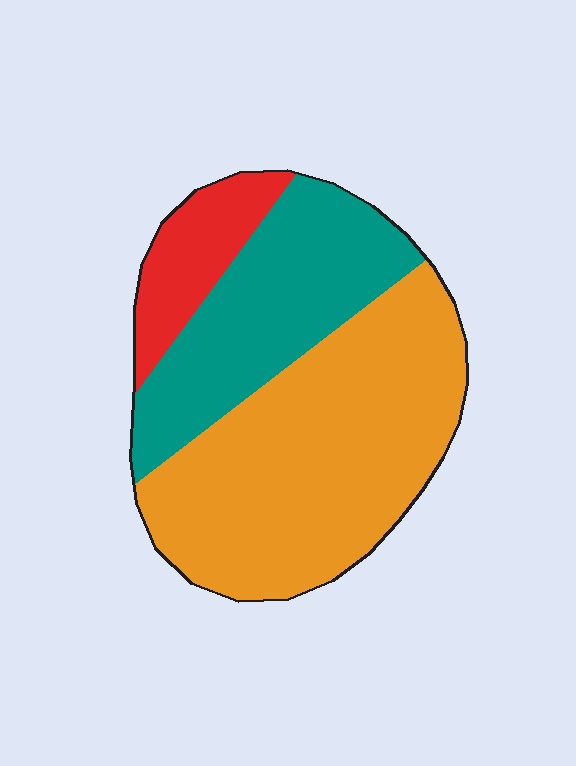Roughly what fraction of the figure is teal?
Teal takes up about one third (1/3) of the figure.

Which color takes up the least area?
Red, at roughly 15%.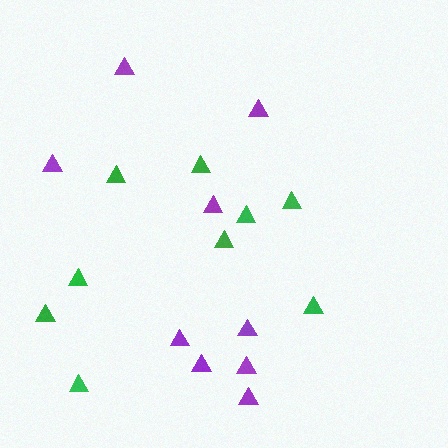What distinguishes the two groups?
There are 2 groups: one group of purple triangles (9) and one group of green triangles (9).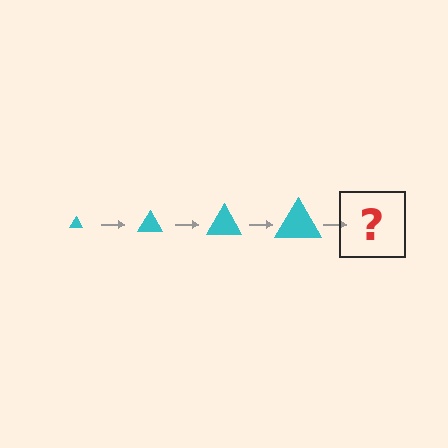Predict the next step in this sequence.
The next step is a cyan triangle, larger than the previous one.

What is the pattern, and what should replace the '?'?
The pattern is that the triangle gets progressively larger each step. The '?' should be a cyan triangle, larger than the previous one.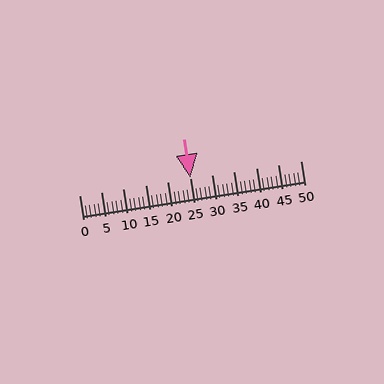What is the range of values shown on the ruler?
The ruler shows values from 0 to 50.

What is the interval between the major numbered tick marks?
The major tick marks are spaced 5 units apart.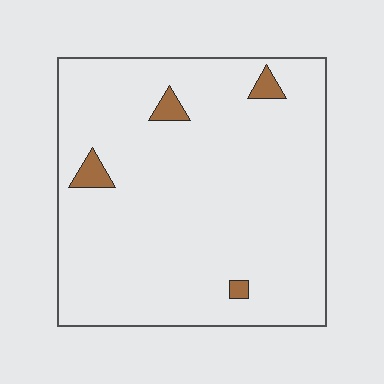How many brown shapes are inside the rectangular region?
4.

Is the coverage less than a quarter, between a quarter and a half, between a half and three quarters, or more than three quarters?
Less than a quarter.